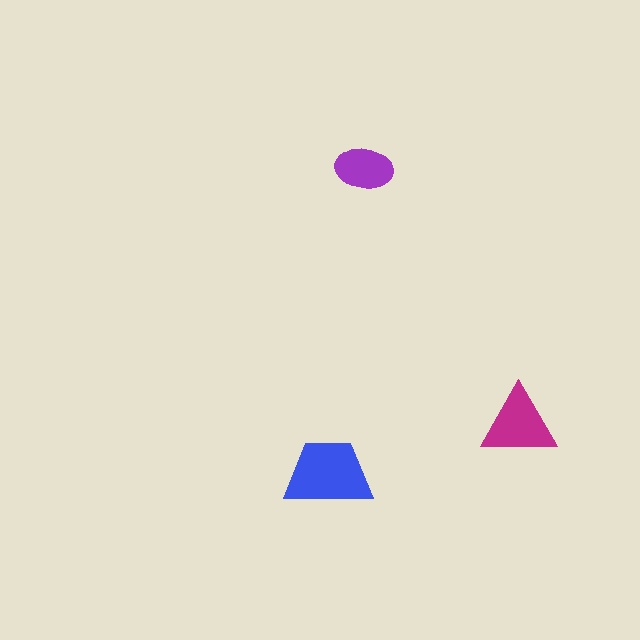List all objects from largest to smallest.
The blue trapezoid, the magenta triangle, the purple ellipse.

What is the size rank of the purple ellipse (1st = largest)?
3rd.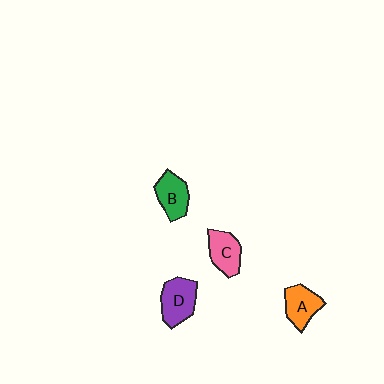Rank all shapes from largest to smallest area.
From largest to smallest: D (purple), C (pink), A (orange), B (green).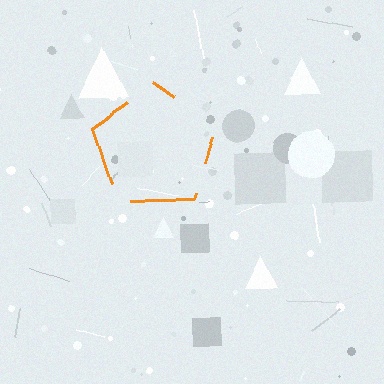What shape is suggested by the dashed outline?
The dashed outline suggests a pentagon.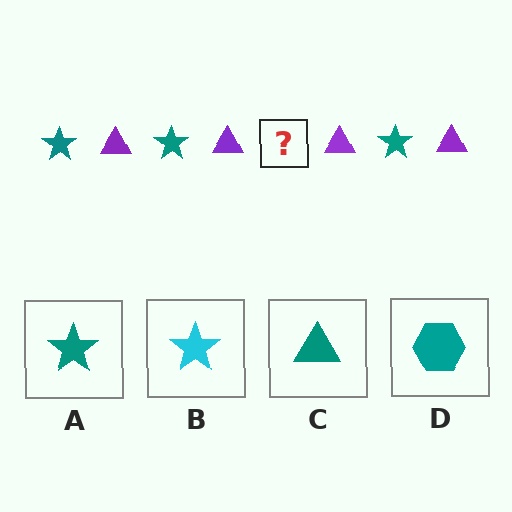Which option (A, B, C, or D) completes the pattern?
A.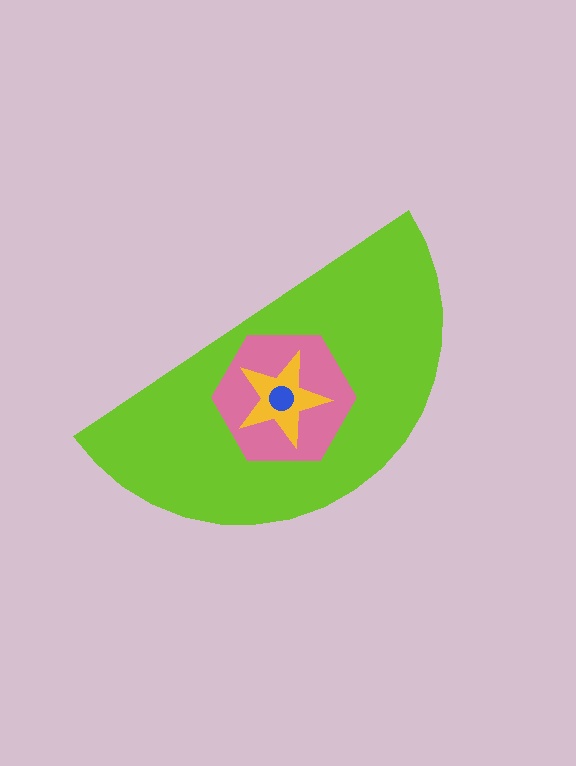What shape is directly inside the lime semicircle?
The pink hexagon.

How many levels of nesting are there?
4.